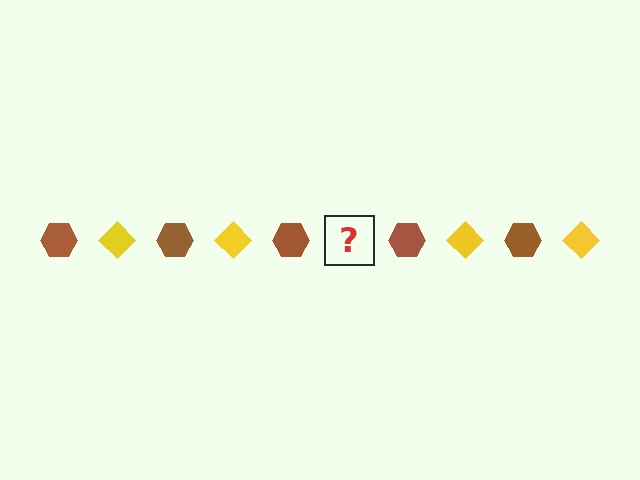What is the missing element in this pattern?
The missing element is a yellow diamond.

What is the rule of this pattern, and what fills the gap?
The rule is that the pattern alternates between brown hexagon and yellow diamond. The gap should be filled with a yellow diamond.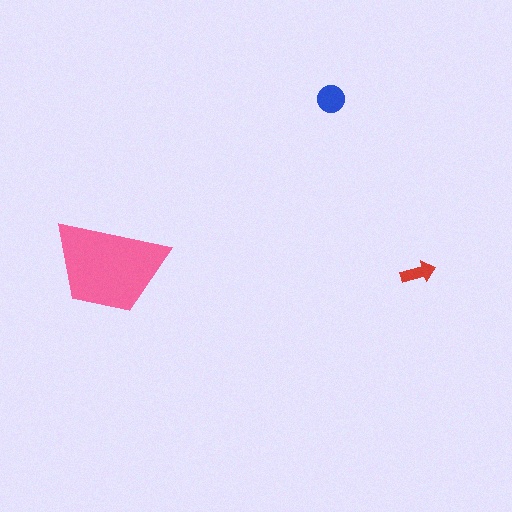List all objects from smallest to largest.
The red arrow, the blue circle, the pink trapezoid.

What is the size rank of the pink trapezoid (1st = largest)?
1st.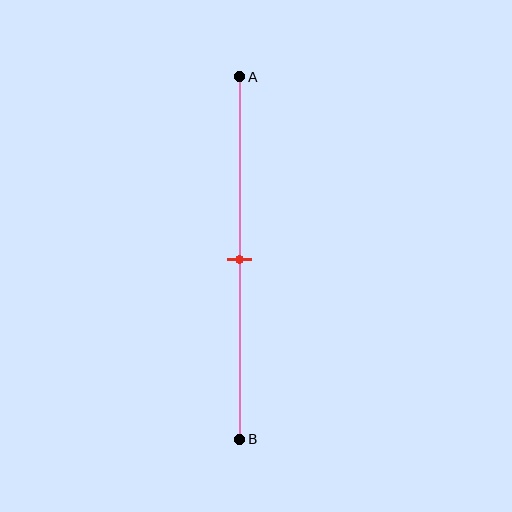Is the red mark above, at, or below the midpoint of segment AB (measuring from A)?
The red mark is approximately at the midpoint of segment AB.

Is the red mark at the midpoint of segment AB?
Yes, the mark is approximately at the midpoint.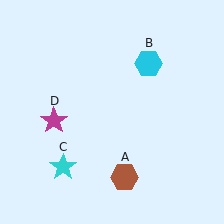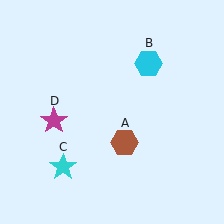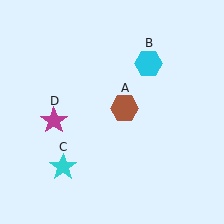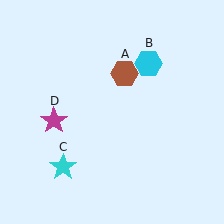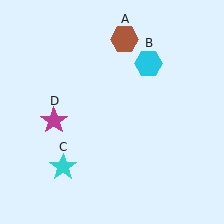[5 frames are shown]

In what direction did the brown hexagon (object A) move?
The brown hexagon (object A) moved up.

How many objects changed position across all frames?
1 object changed position: brown hexagon (object A).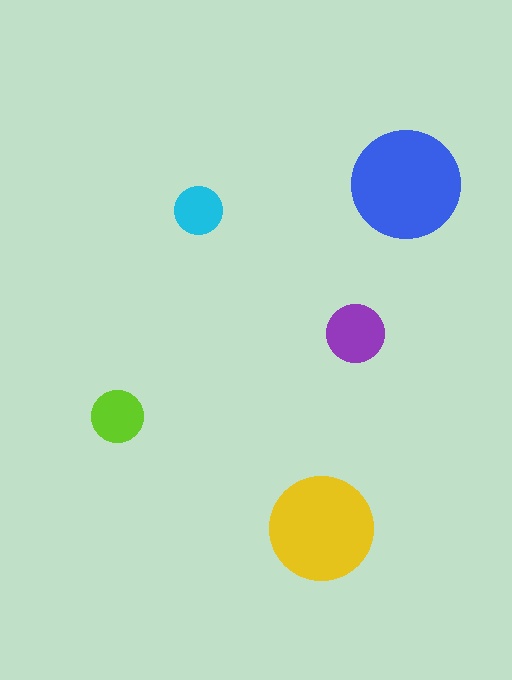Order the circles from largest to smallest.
the blue one, the yellow one, the purple one, the lime one, the cyan one.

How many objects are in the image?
There are 5 objects in the image.